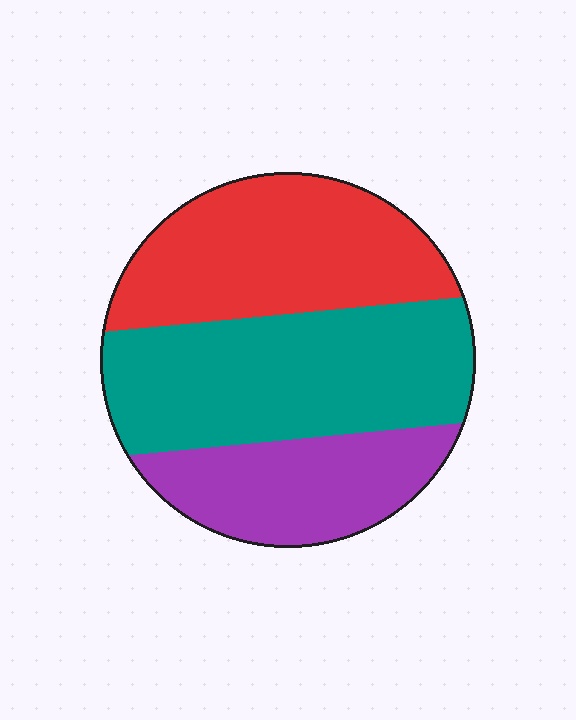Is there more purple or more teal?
Teal.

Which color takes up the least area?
Purple, at roughly 25%.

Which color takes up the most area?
Teal, at roughly 40%.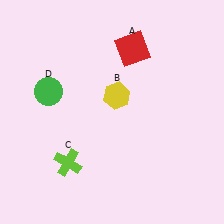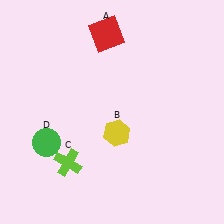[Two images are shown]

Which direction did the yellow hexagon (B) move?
The yellow hexagon (B) moved down.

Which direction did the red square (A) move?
The red square (A) moved left.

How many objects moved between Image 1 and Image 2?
3 objects moved between the two images.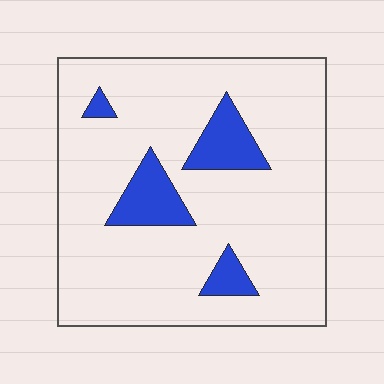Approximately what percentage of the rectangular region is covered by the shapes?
Approximately 15%.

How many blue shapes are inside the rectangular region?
4.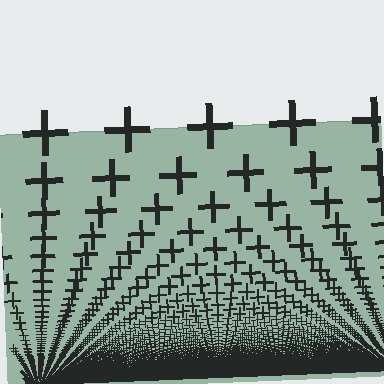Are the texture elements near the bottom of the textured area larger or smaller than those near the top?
Smaller. The gradient is inverted — elements near the bottom are smaller and denser.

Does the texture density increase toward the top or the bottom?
Density increases toward the bottom.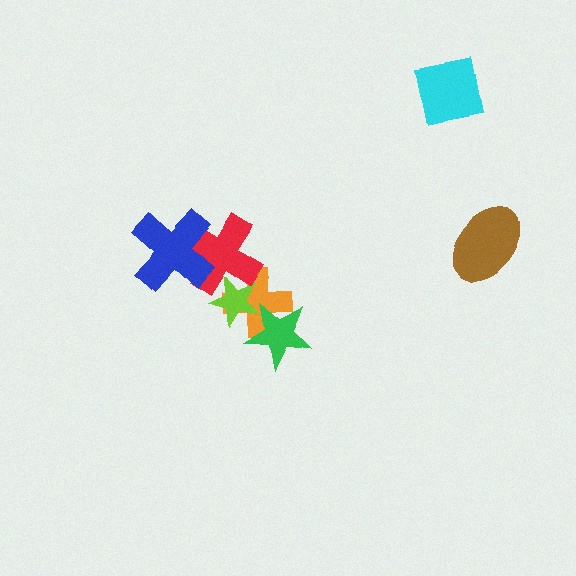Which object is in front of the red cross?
The blue cross is in front of the red cross.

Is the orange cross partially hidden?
Yes, it is partially covered by another shape.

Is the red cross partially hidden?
Yes, it is partially covered by another shape.